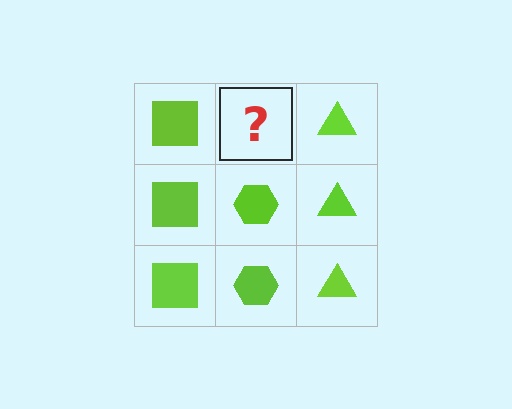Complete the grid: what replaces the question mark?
The question mark should be replaced with a lime hexagon.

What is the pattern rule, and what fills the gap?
The rule is that each column has a consistent shape. The gap should be filled with a lime hexagon.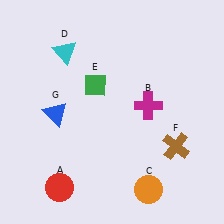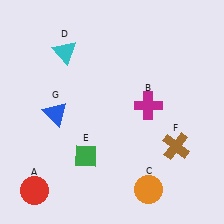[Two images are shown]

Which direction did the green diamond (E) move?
The green diamond (E) moved down.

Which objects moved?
The objects that moved are: the red circle (A), the green diamond (E).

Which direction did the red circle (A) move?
The red circle (A) moved left.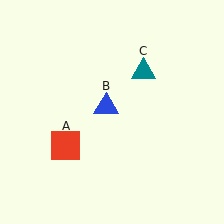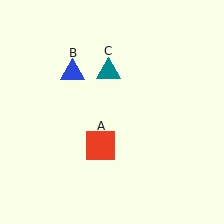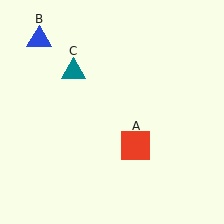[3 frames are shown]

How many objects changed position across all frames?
3 objects changed position: red square (object A), blue triangle (object B), teal triangle (object C).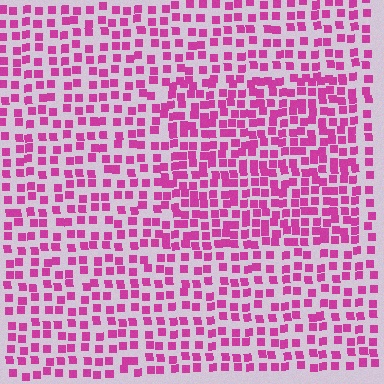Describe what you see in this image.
The image contains small magenta elements arranged at two different densities. A rectangle-shaped region is visible where the elements are more densely packed than the surrounding area.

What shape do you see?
I see a rectangle.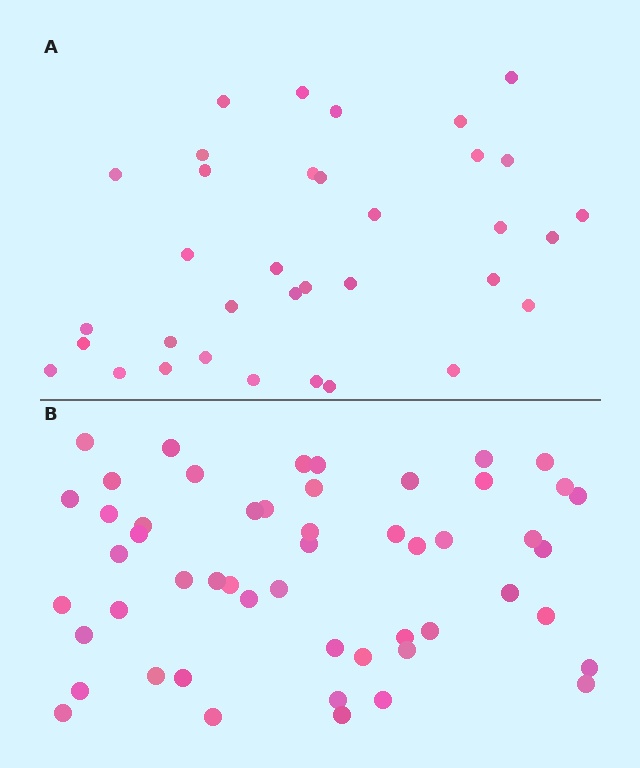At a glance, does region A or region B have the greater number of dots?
Region B (the bottom region) has more dots.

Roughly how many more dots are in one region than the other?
Region B has approximately 15 more dots than region A.